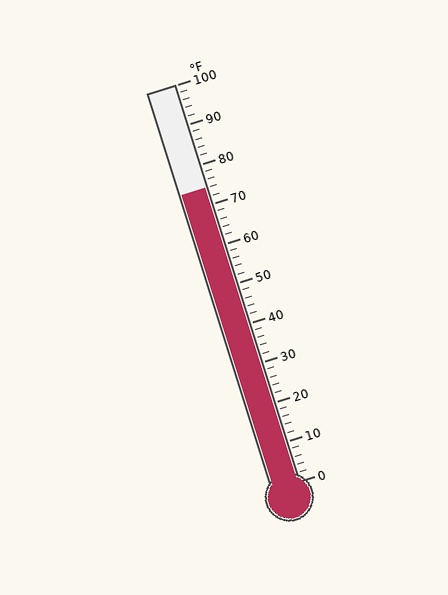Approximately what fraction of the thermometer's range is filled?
The thermometer is filled to approximately 75% of its range.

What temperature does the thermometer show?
The thermometer shows approximately 74°F.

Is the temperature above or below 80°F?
The temperature is below 80°F.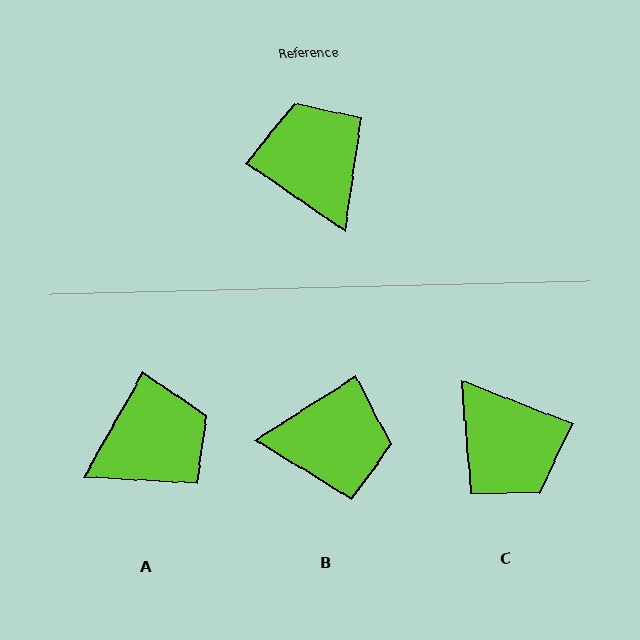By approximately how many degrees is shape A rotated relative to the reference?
Approximately 85 degrees clockwise.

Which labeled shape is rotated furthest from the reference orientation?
C, about 167 degrees away.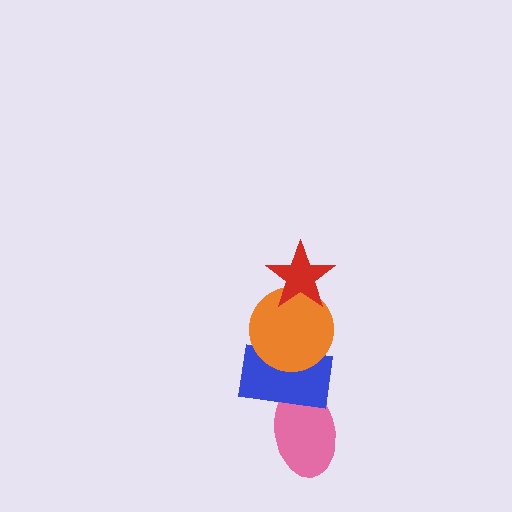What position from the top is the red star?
The red star is 1st from the top.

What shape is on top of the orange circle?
The red star is on top of the orange circle.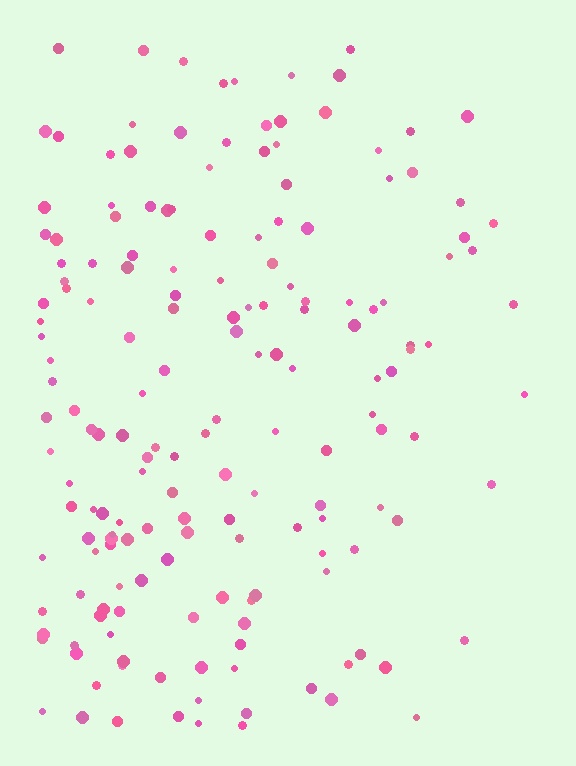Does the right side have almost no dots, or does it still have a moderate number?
Still a moderate number, just noticeably fewer than the left.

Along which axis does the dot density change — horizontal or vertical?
Horizontal.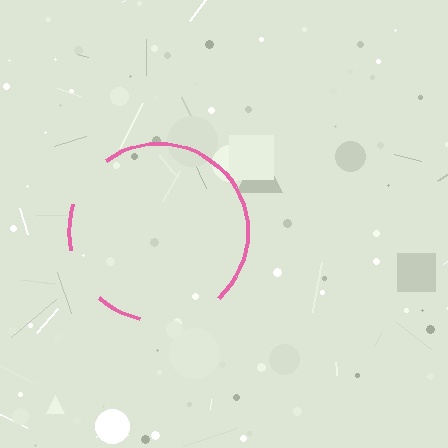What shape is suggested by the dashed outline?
The dashed outline suggests a circle.